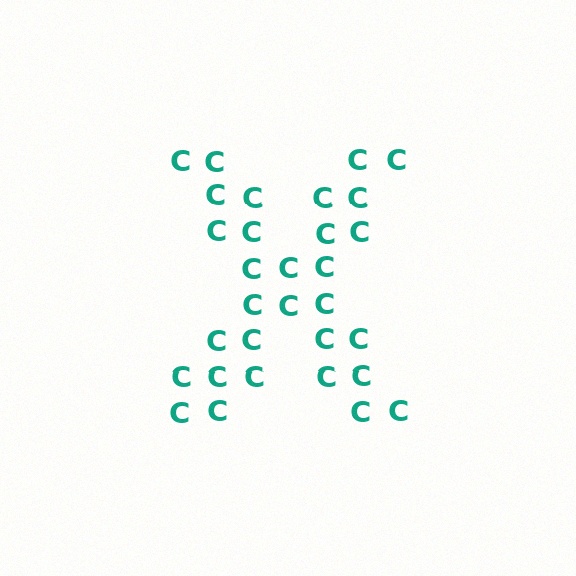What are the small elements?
The small elements are letter C's.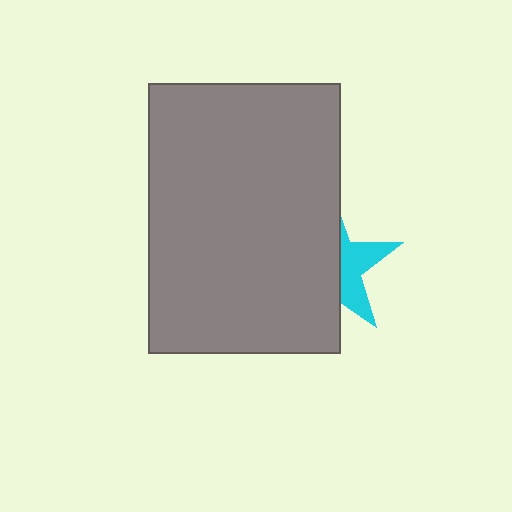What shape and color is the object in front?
The object in front is a gray rectangle.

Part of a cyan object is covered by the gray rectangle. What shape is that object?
It is a star.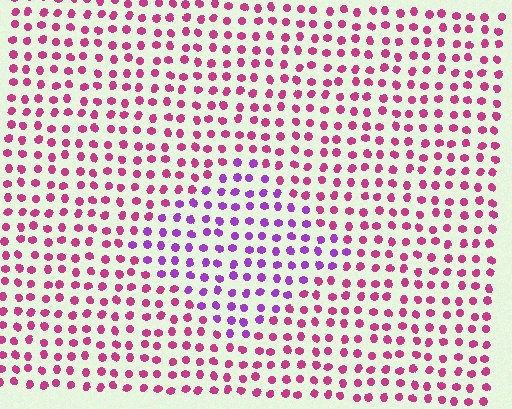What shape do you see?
I see a diamond.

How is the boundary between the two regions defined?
The boundary is defined purely by a slight shift in hue (about 42 degrees). Spacing, size, and orientation are identical on both sides.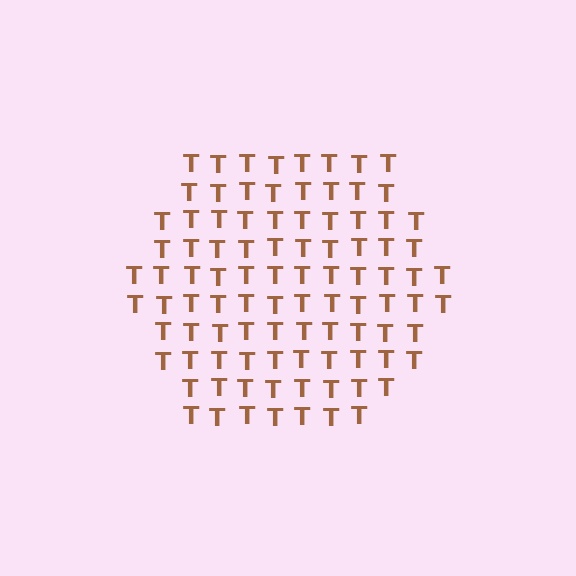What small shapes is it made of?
It is made of small letter T's.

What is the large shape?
The large shape is a hexagon.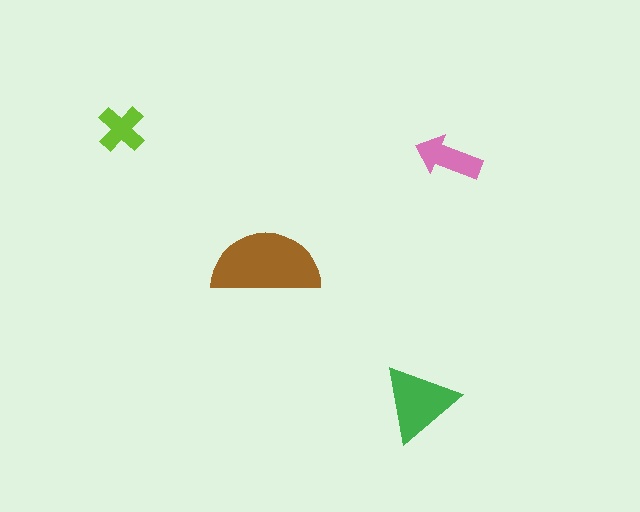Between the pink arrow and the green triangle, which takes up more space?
The green triangle.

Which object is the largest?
The brown semicircle.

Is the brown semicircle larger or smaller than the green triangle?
Larger.